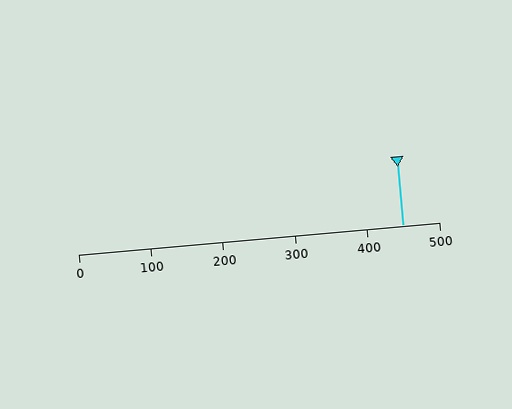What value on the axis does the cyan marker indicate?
The marker indicates approximately 450.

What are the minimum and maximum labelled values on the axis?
The axis runs from 0 to 500.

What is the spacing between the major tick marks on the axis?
The major ticks are spaced 100 apart.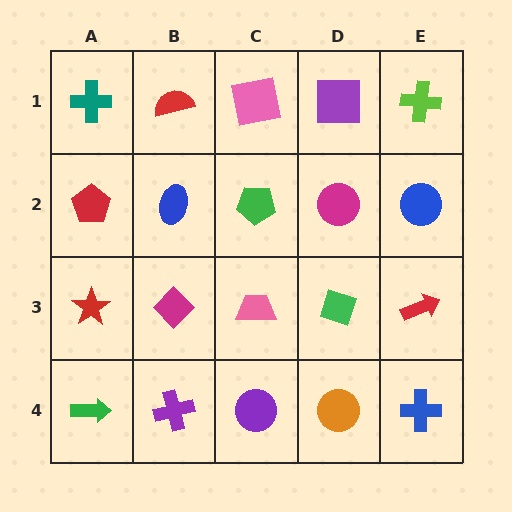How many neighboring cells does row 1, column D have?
3.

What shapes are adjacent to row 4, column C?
A pink trapezoid (row 3, column C), a purple cross (row 4, column B), an orange circle (row 4, column D).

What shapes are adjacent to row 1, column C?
A green pentagon (row 2, column C), a red semicircle (row 1, column B), a purple square (row 1, column D).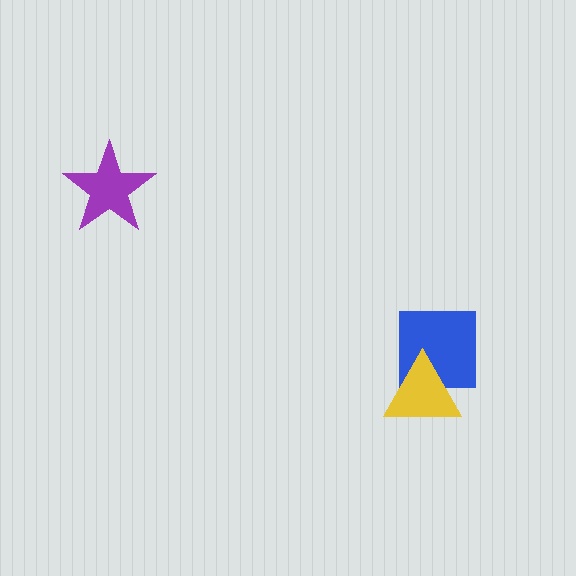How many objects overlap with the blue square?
1 object overlaps with the blue square.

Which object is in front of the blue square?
The yellow triangle is in front of the blue square.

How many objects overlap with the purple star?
0 objects overlap with the purple star.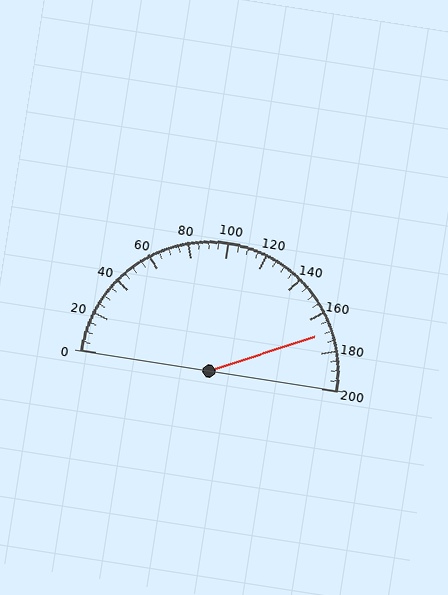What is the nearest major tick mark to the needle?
The nearest major tick mark is 160.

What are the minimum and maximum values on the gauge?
The gauge ranges from 0 to 200.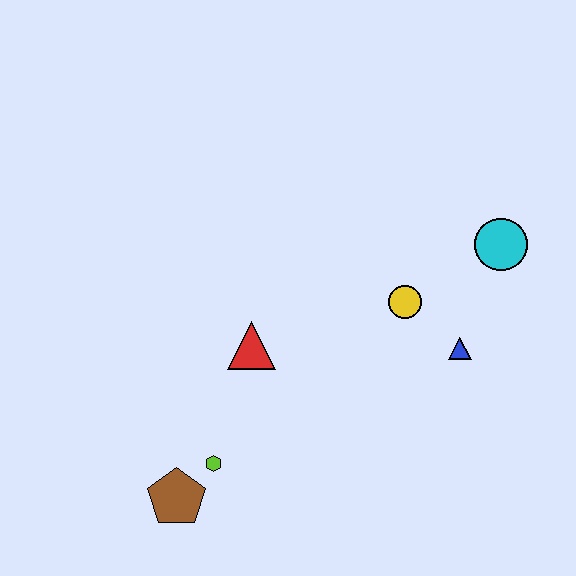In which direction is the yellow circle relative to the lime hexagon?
The yellow circle is to the right of the lime hexagon.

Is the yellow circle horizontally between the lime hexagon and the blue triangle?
Yes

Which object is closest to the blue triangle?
The yellow circle is closest to the blue triangle.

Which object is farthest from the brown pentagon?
The cyan circle is farthest from the brown pentagon.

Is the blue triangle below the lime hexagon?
No